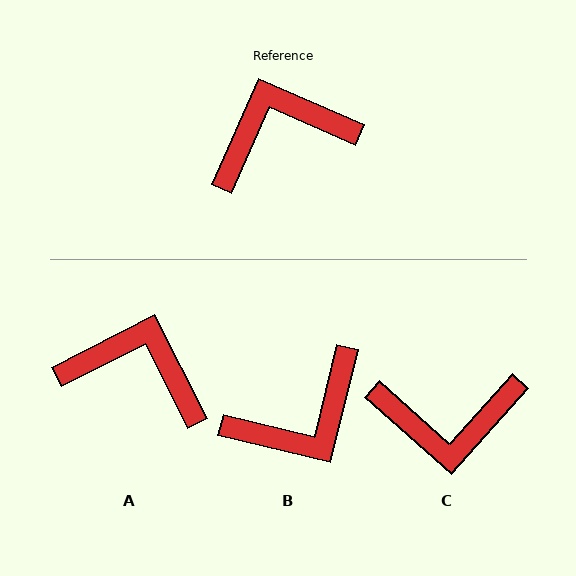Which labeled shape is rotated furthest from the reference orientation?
B, about 170 degrees away.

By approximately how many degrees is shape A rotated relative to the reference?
Approximately 39 degrees clockwise.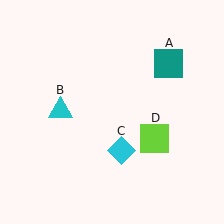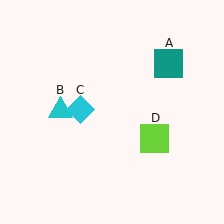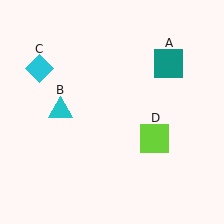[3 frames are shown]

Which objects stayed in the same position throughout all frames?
Teal square (object A) and cyan triangle (object B) and lime square (object D) remained stationary.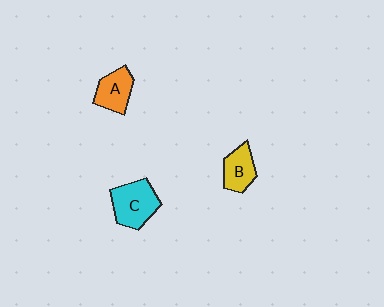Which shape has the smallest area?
Shape B (yellow).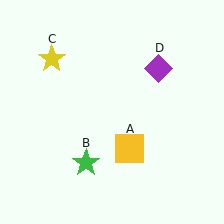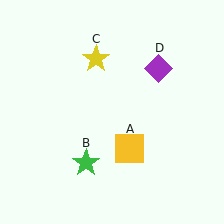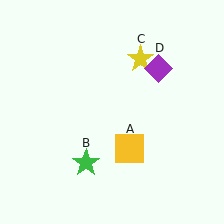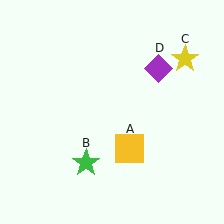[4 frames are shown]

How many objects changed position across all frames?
1 object changed position: yellow star (object C).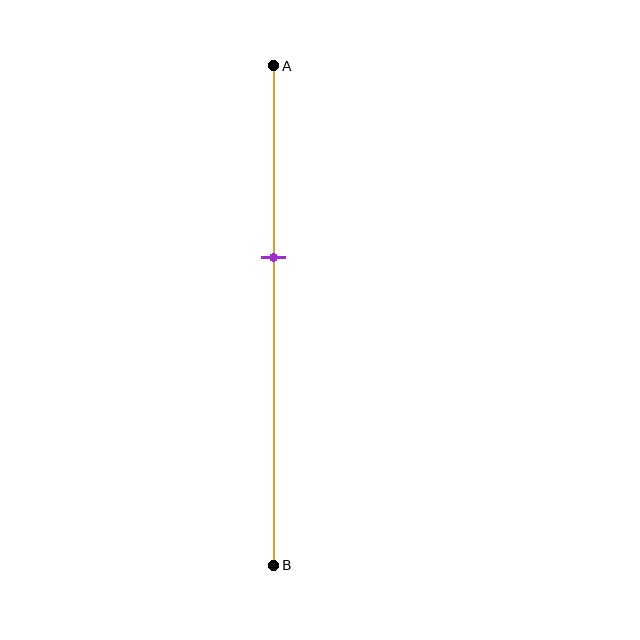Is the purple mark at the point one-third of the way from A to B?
No, the mark is at about 40% from A, not at the 33% one-third point.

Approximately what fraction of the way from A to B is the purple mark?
The purple mark is approximately 40% of the way from A to B.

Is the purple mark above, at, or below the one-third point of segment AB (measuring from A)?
The purple mark is below the one-third point of segment AB.